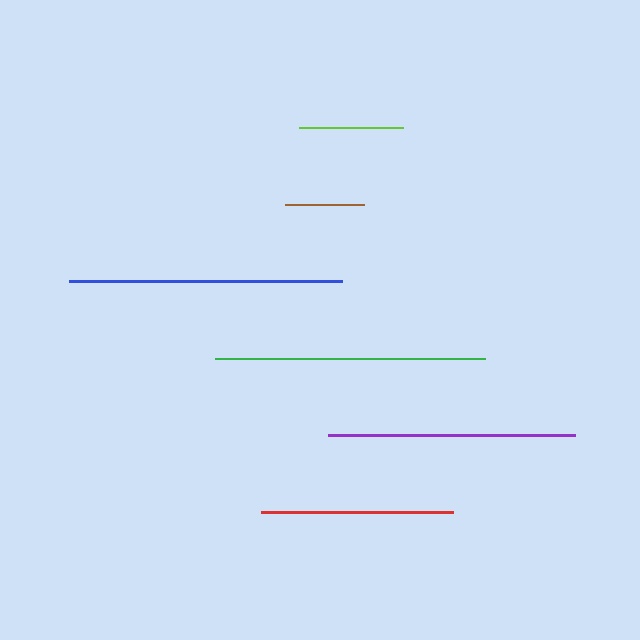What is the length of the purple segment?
The purple segment is approximately 247 pixels long.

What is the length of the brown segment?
The brown segment is approximately 79 pixels long.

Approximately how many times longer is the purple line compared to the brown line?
The purple line is approximately 3.1 times the length of the brown line.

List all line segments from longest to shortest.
From longest to shortest: blue, green, purple, red, lime, brown.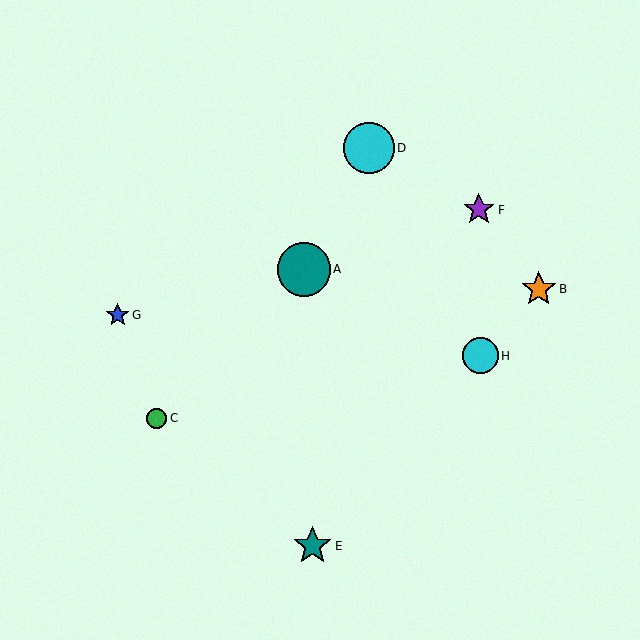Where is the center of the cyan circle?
The center of the cyan circle is at (480, 356).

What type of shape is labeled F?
Shape F is a purple star.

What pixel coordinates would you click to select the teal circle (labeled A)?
Click at (304, 269) to select the teal circle A.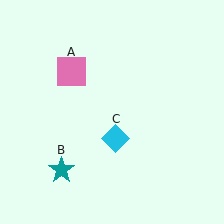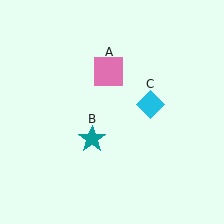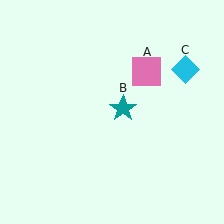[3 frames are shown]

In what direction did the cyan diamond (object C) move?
The cyan diamond (object C) moved up and to the right.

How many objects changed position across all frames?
3 objects changed position: pink square (object A), teal star (object B), cyan diamond (object C).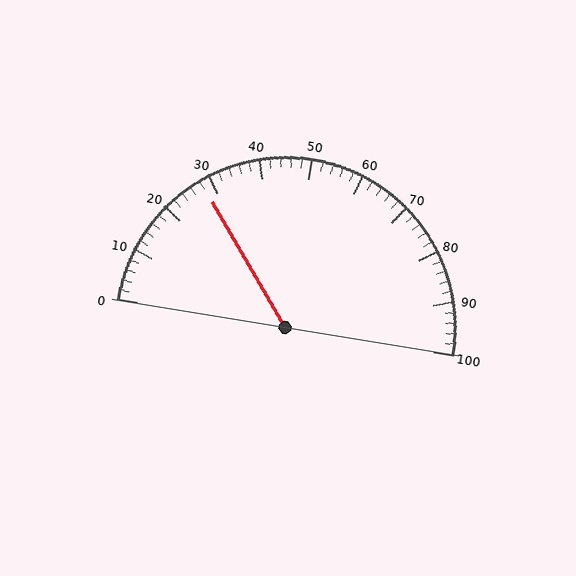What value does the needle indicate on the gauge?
The needle indicates approximately 28.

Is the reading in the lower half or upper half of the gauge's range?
The reading is in the lower half of the range (0 to 100).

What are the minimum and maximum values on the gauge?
The gauge ranges from 0 to 100.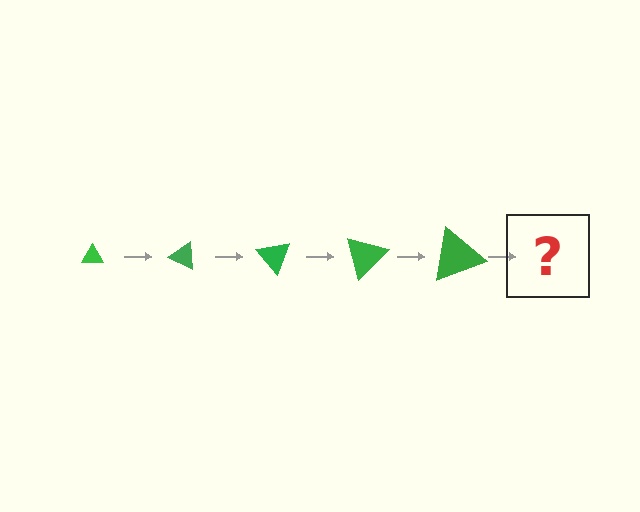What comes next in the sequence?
The next element should be a triangle, larger than the previous one and rotated 125 degrees from the start.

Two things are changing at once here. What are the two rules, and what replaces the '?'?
The two rules are that the triangle grows larger each step and it rotates 25 degrees each step. The '?' should be a triangle, larger than the previous one and rotated 125 degrees from the start.